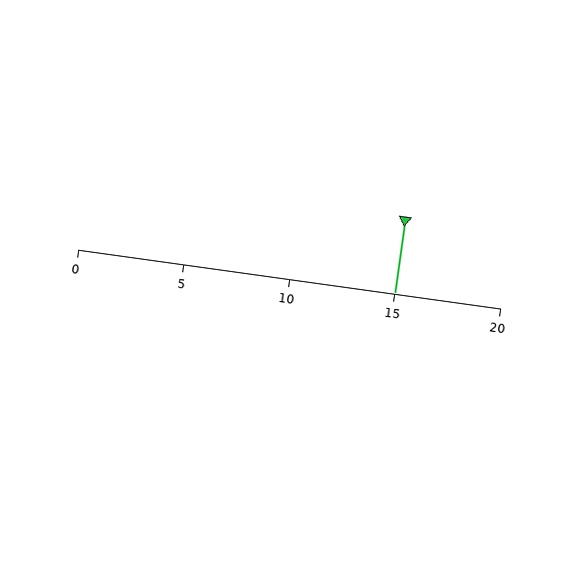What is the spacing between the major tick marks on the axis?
The major ticks are spaced 5 apart.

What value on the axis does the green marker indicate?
The marker indicates approximately 15.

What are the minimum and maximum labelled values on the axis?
The axis runs from 0 to 20.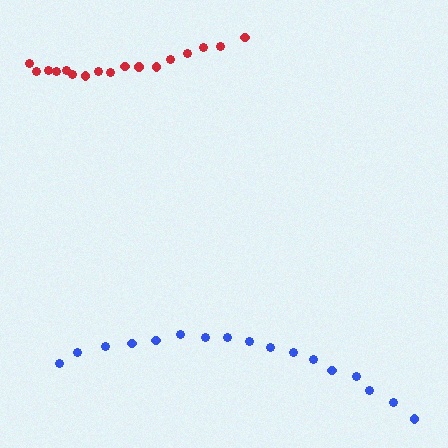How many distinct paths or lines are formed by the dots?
There are 2 distinct paths.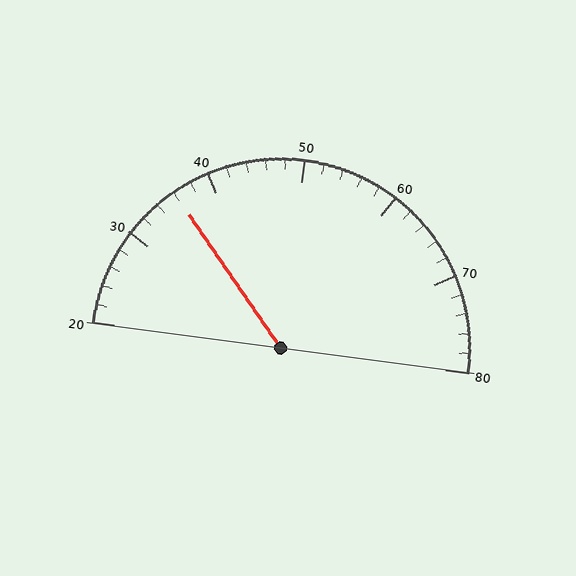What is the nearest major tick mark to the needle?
The nearest major tick mark is 40.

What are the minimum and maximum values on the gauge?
The gauge ranges from 20 to 80.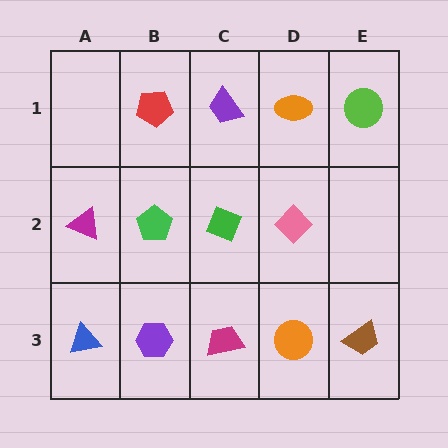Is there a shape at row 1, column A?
No, that cell is empty.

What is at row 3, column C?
A magenta trapezoid.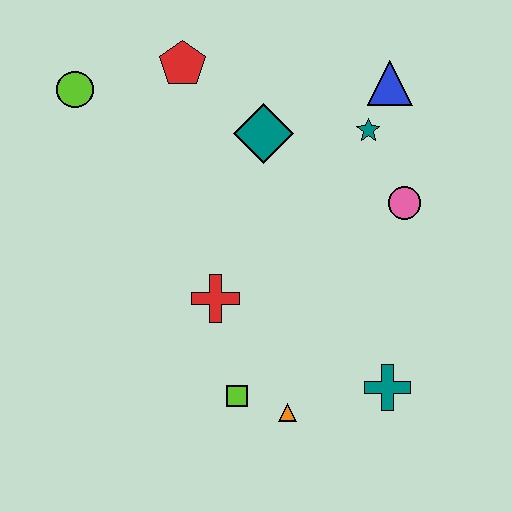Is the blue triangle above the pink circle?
Yes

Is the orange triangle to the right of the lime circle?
Yes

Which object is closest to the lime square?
The orange triangle is closest to the lime square.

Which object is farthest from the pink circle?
The lime circle is farthest from the pink circle.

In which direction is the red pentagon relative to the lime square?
The red pentagon is above the lime square.